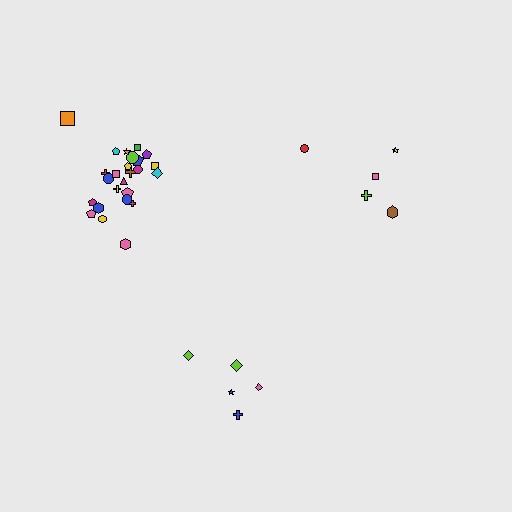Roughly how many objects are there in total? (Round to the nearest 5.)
Roughly 35 objects in total.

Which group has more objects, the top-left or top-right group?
The top-left group.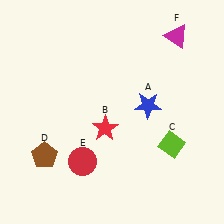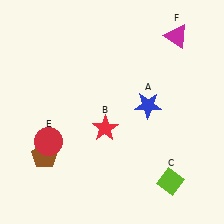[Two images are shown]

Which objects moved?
The objects that moved are: the lime diamond (C), the red circle (E).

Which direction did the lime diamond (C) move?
The lime diamond (C) moved down.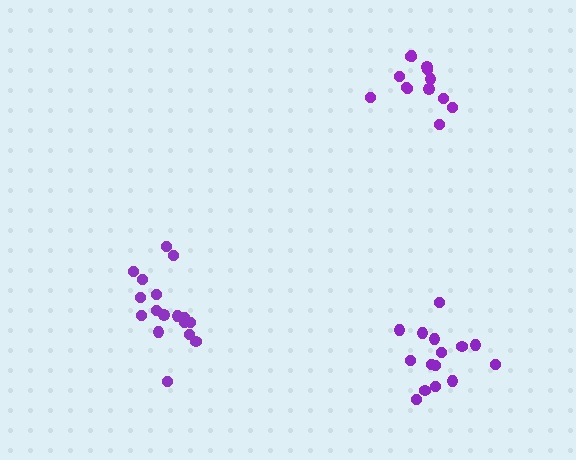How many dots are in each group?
Group 1: 18 dots, Group 2: 15 dots, Group 3: 13 dots (46 total).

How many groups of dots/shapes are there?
There are 3 groups.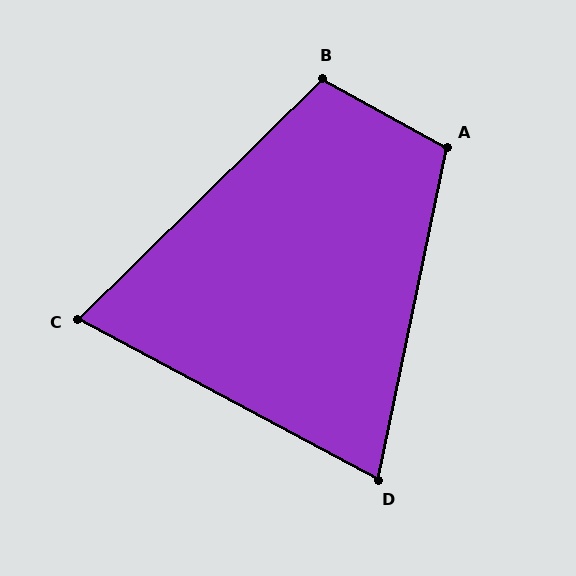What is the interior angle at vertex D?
Approximately 74 degrees (acute).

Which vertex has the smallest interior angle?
C, at approximately 73 degrees.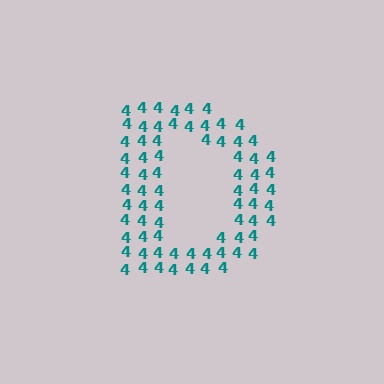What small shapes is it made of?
It is made of small digit 4's.